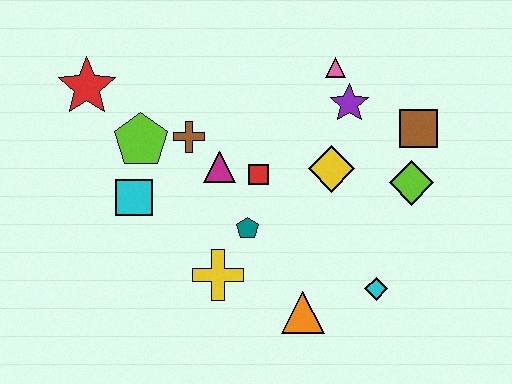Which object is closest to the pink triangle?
The purple star is closest to the pink triangle.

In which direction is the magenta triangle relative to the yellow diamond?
The magenta triangle is to the left of the yellow diamond.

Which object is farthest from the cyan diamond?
The red star is farthest from the cyan diamond.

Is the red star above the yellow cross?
Yes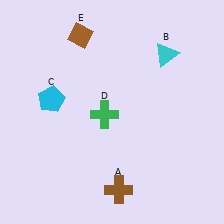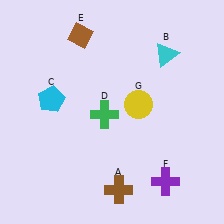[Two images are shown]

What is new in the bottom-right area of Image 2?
A purple cross (F) was added in the bottom-right area of Image 2.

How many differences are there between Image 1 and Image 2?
There are 2 differences between the two images.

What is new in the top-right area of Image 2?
A yellow circle (G) was added in the top-right area of Image 2.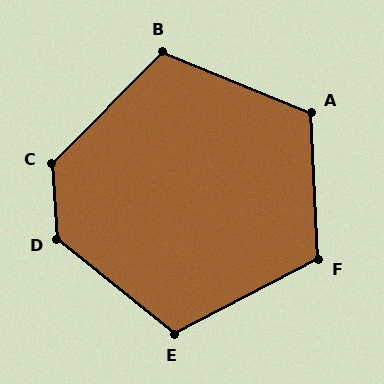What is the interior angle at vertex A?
Approximately 115 degrees (obtuse).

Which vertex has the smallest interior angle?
B, at approximately 112 degrees.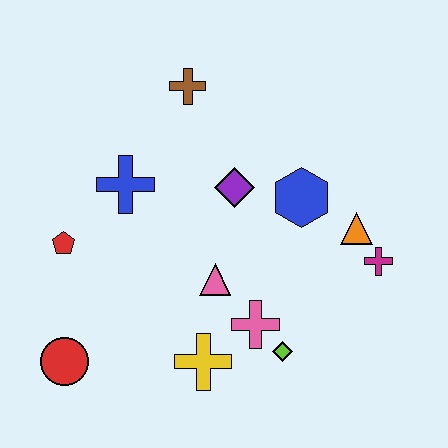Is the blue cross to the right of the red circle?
Yes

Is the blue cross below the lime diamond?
No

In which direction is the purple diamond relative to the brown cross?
The purple diamond is below the brown cross.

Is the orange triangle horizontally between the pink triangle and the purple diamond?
No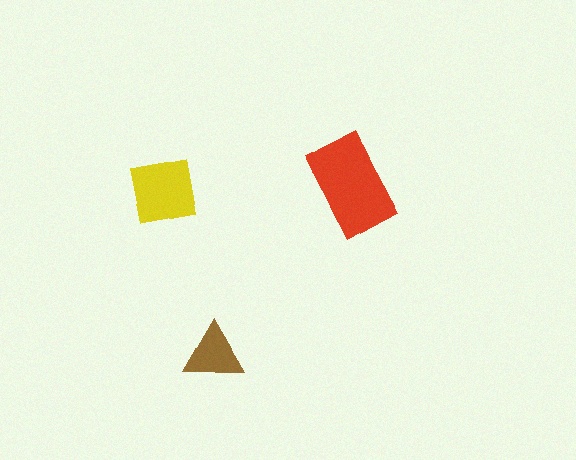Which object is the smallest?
The brown triangle.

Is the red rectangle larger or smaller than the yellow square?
Larger.